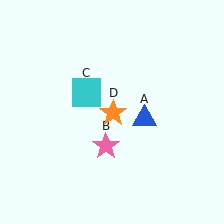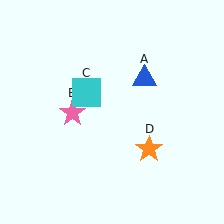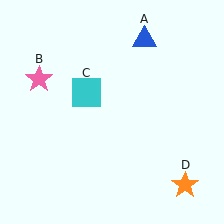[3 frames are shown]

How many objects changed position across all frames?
3 objects changed position: blue triangle (object A), pink star (object B), orange star (object D).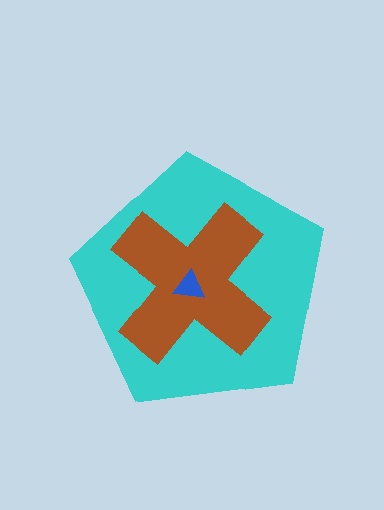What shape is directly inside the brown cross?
The blue triangle.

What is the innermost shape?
The blue triangle.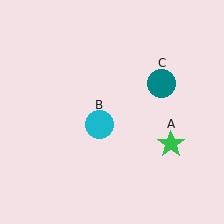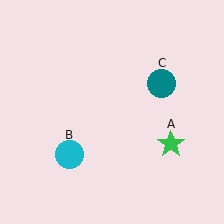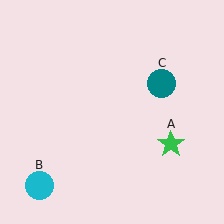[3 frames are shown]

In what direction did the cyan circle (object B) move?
The cyan circle (object B) moved down and to the left.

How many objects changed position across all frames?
1 object changed position: cyan circle (object B).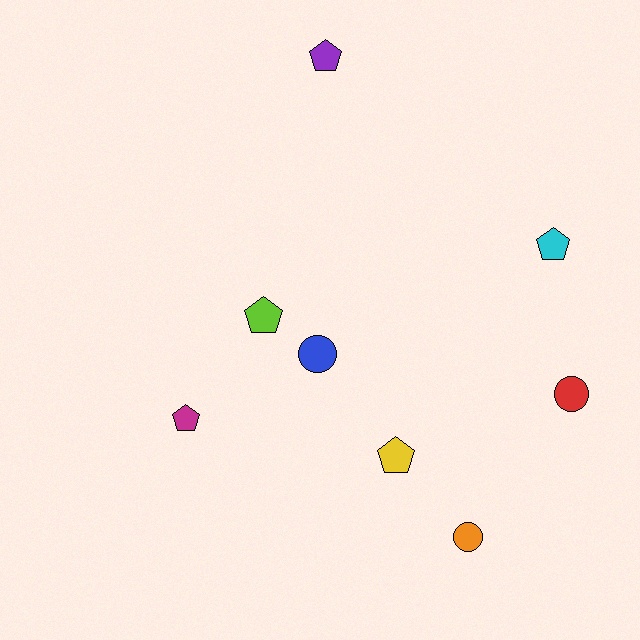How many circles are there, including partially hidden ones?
There are 3 circles.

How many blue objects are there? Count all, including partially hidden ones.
There is 1 blue object.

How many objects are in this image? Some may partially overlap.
There are 8 objects.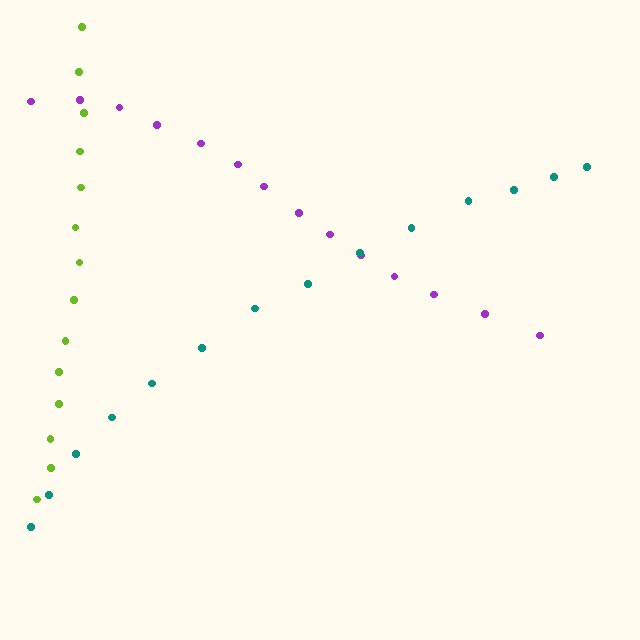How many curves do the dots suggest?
There are 3 distinct paths.